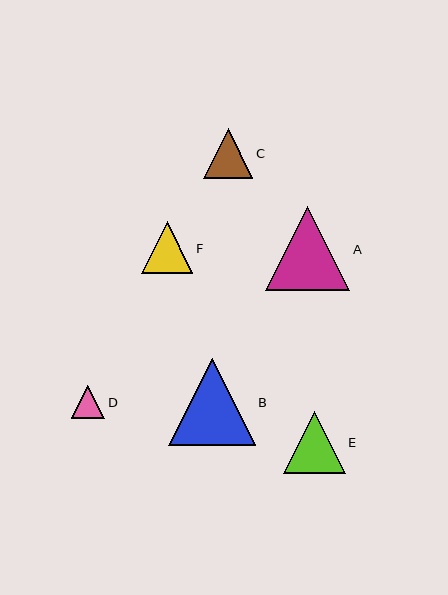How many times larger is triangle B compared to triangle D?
Triangle B is approximately 2.6 times the size of triangle D.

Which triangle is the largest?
Triangle B is the largest with a size of approximately 87 pixels.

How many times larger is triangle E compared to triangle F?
Triangle E is approximately 1.2 times the size of triangle F.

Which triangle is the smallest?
Triangle D is the smallest with a size of approximately 33 pixels.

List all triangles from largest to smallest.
From largest to smallest: B, A, E, F, C, D.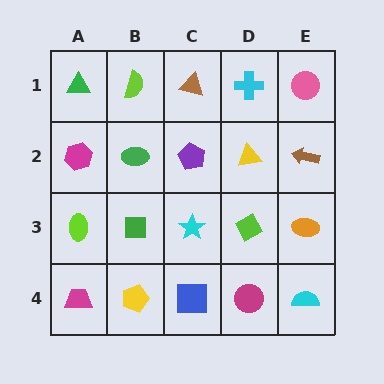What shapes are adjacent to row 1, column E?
A brown arrow (row 2, column E), a cyan cross (row 1, column D).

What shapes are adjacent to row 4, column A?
A lime ellipse (row 3, column A), a yellow pentagon (row 4, column B).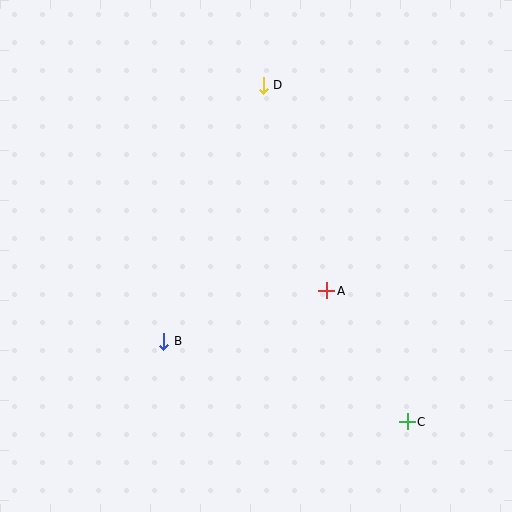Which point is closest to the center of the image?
Point A at (327, 291) is closest to the center.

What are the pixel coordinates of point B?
Point B is at (164, 341).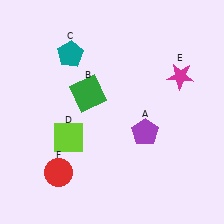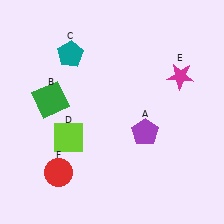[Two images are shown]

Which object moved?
The green square (B) moved left.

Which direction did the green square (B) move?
The green square (B) moved left.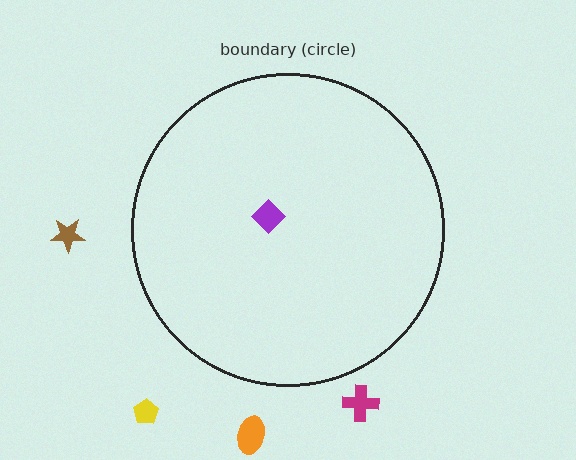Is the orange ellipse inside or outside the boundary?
Outside.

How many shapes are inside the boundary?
1 inside, 4 outside.